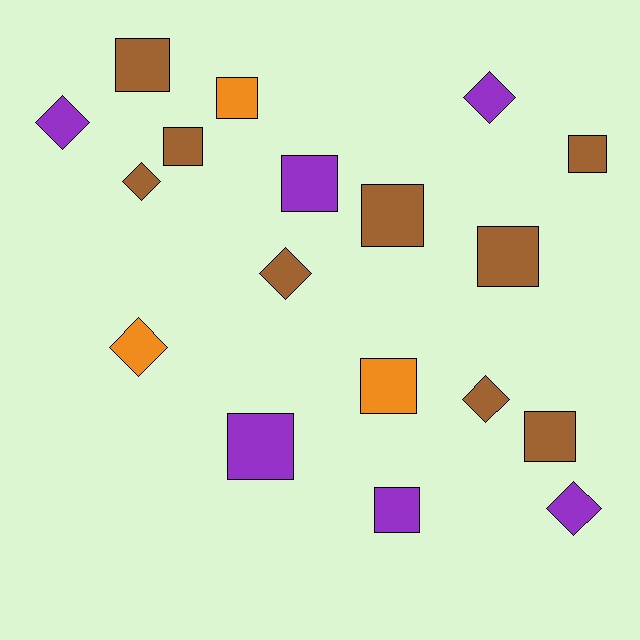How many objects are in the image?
There are 18 objects.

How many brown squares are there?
There are 6 brown squares.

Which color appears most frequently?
Brown, with 9 objects.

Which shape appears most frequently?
Square, with 11 objects.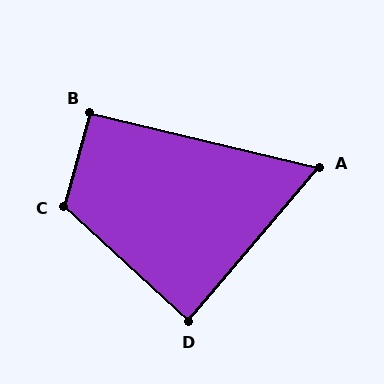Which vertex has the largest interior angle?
C, at approximately 117 degrees.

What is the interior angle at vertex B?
Approximately 92 degrees (approximately right).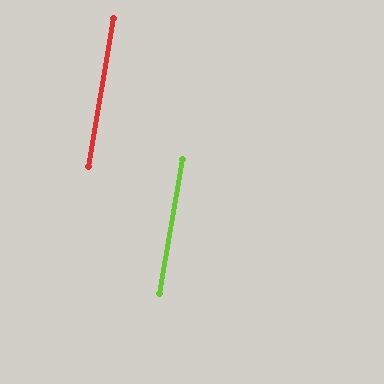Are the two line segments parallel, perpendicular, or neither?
Parallel — their directions differ by only 0.5°.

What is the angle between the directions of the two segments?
Approximately 1 degree.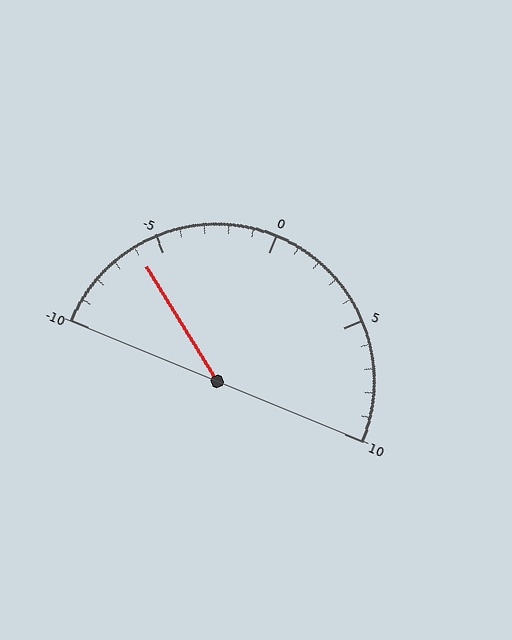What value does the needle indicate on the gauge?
The needle indicates approximately -6.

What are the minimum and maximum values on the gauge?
The gauge ranges from -10 to 10.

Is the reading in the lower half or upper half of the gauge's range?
The reading is in the lower half of the range (-10 to 10).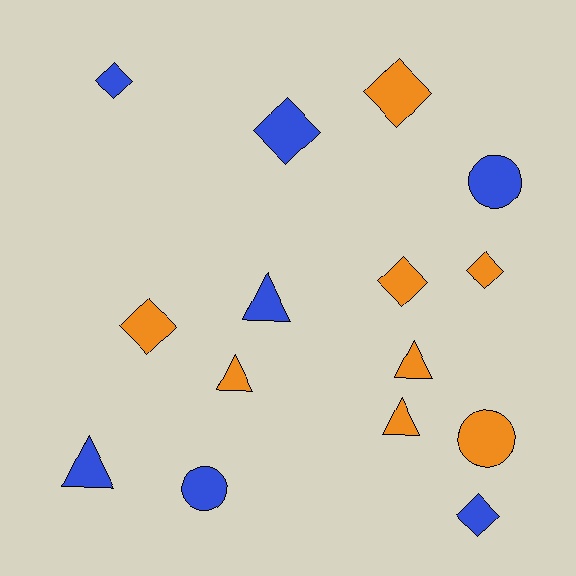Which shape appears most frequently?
Diamond, with 7 objects.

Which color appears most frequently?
Orange, with 8 objects.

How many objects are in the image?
There are 15 objects.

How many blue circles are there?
There are 2 blue circles.